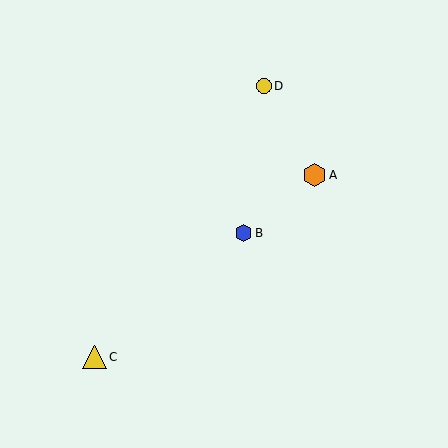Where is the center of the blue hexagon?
The center of the blue hexagon is at (244, 233).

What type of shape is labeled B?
Shape B is a blue hexagon.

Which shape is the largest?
The yellow triangle (labeled C) is the largest.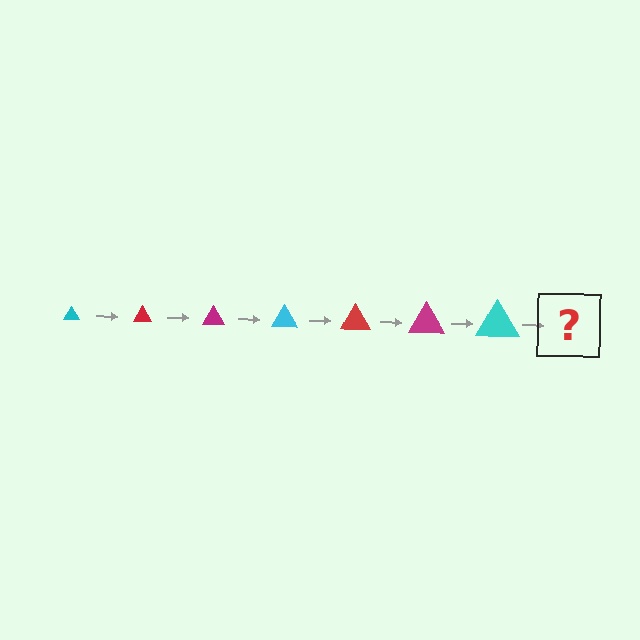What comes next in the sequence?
The next element should be a red triangle, larger than the previous one.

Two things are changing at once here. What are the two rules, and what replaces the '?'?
The two rules are that the triangle grows larger each step and the color cycles through cyan, red, and magenta. The '?' should be a red triangle, larger than the previous one.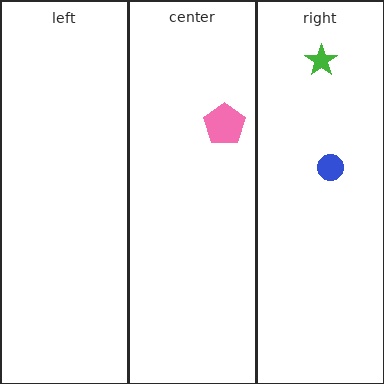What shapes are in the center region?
The pink pentagon.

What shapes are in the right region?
The blue circle, the green star.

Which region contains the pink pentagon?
The center region.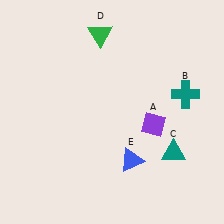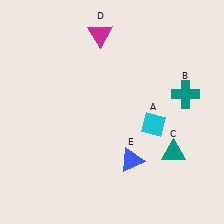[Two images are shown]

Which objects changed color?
A changed from purple to cyan. D changed from green to magenta.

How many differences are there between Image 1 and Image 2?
There are 2 differences between the two images.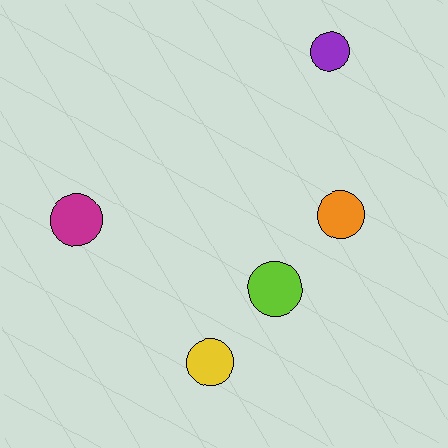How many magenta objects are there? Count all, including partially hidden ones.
There is 1 magenta object.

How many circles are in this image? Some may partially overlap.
There are 5 circles.